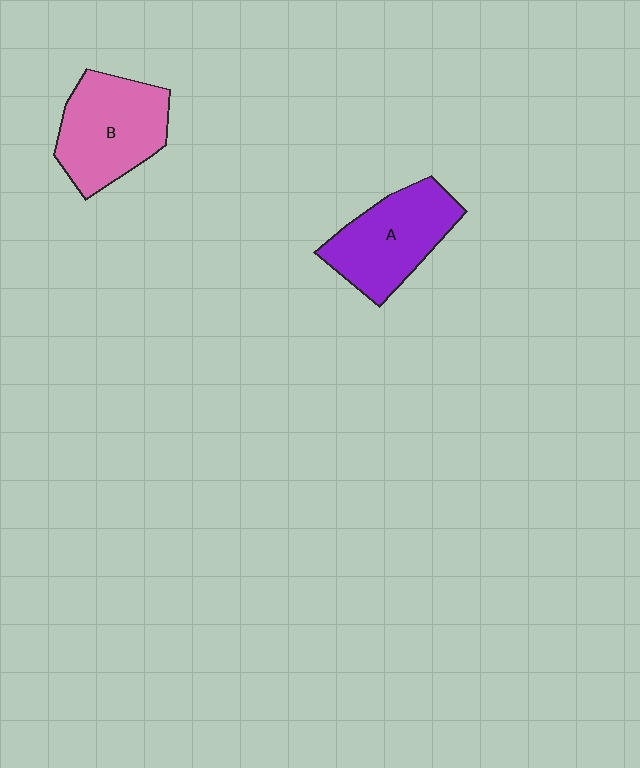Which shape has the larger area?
Shape B (pink).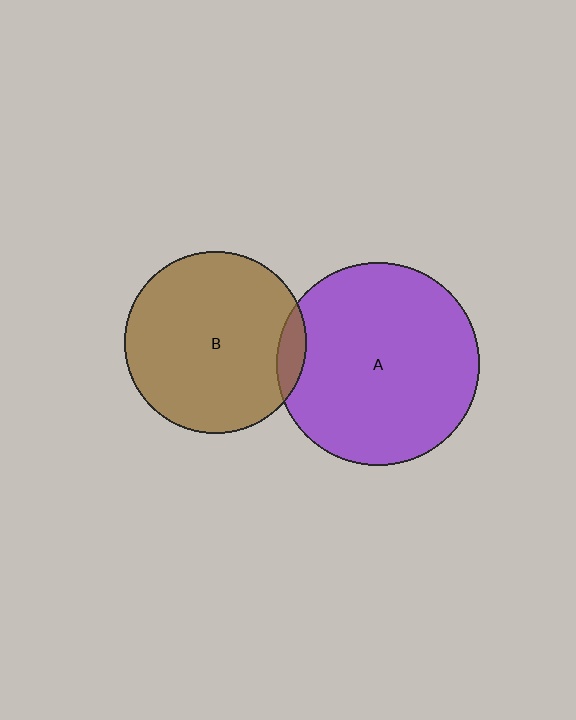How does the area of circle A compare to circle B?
Approximately 1.2 times.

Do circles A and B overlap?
Yes.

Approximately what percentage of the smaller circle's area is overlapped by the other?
Approximately 10%.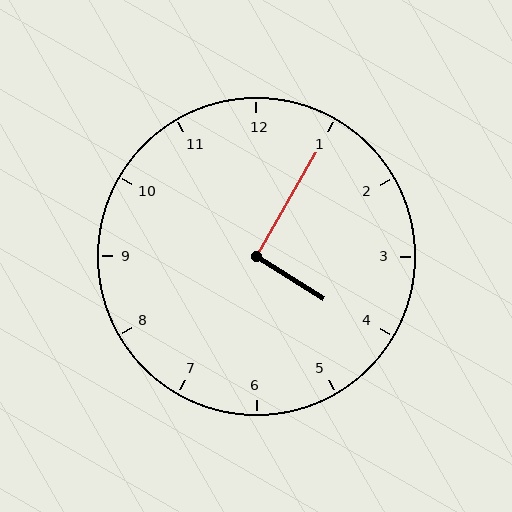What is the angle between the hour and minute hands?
Approximately 92 degrees.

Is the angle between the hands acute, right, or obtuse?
It is right.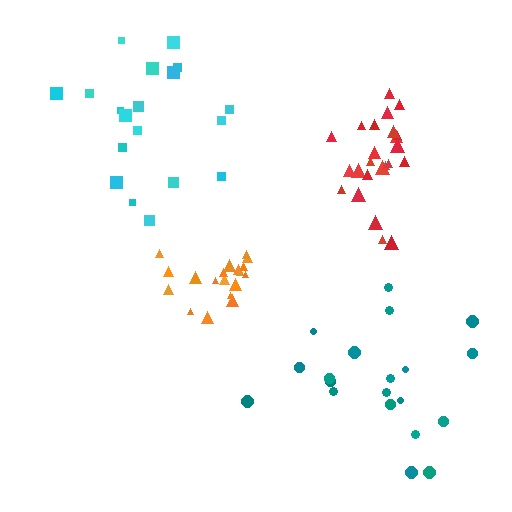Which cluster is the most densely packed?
Orange.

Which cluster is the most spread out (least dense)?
Teal.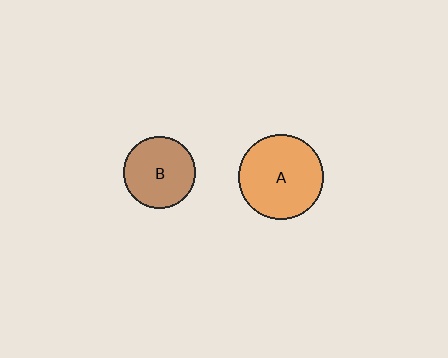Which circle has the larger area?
Circle A (orange).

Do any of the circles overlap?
No, none of the circles overlap.